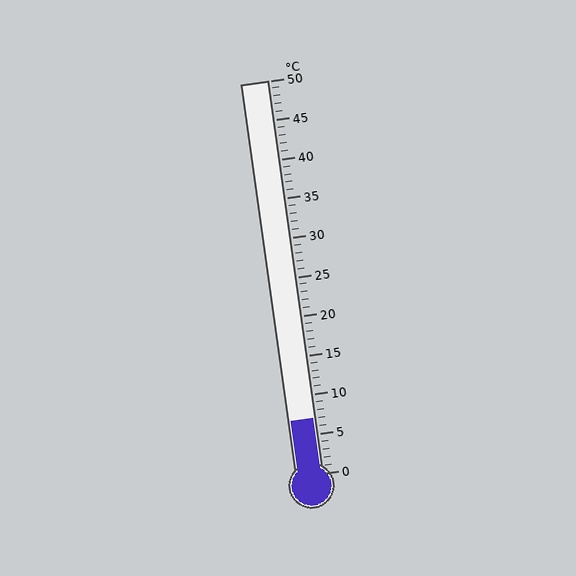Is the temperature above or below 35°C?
The temperature is below 35°C.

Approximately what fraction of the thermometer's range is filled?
The thermometer is filled to approximately 15% of its range.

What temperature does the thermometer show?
The thermometer shows approximately 7°C.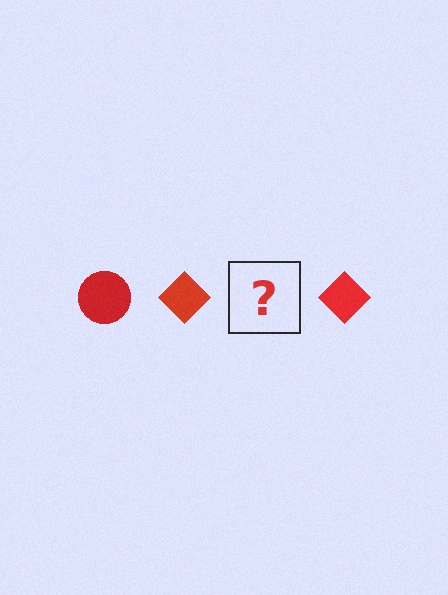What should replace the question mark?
The question mark should be replaced with a red circle.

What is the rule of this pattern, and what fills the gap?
The rule is that the pattern cycles through circle, diamond shapes in red. The gap should be filled with a red circle.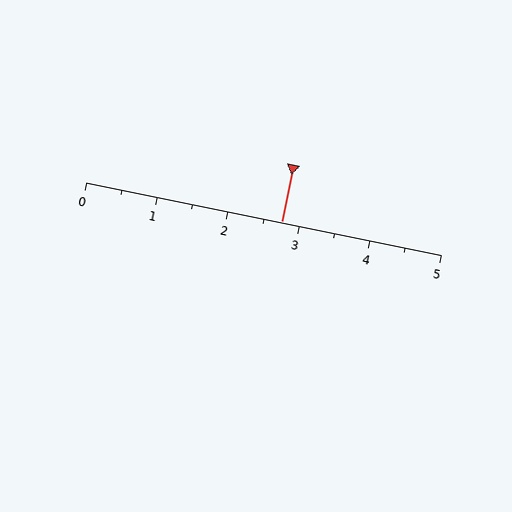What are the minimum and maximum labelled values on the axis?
The axis runs from 0 to 5.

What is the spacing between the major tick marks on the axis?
The major ticks are spaced 1 apart.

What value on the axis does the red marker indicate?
The marker indicates approximately 2.8.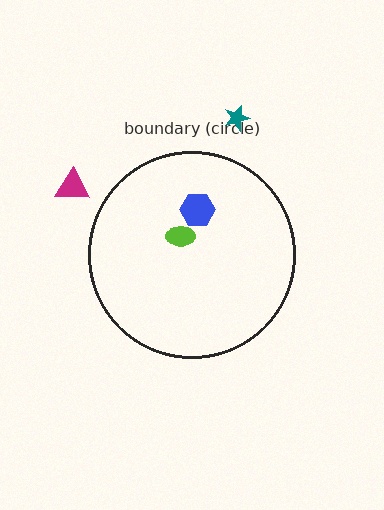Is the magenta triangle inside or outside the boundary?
Outside.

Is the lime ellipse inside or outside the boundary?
Inside.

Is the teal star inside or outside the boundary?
Outside.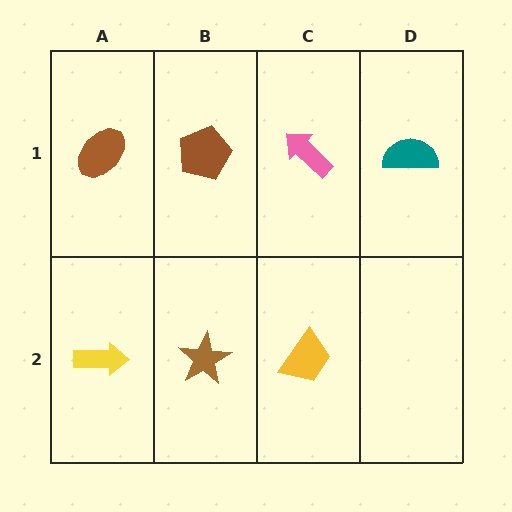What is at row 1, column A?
A brown ellipse.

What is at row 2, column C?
A yellow trapezoid.